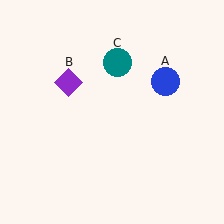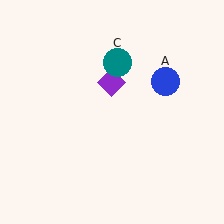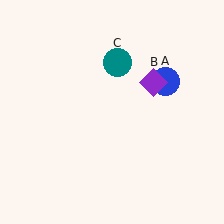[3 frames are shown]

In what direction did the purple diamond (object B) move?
The purple diamond (object B) moved right.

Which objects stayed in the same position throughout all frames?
Blue circle (object A) and teal circle (object C) remained stationary.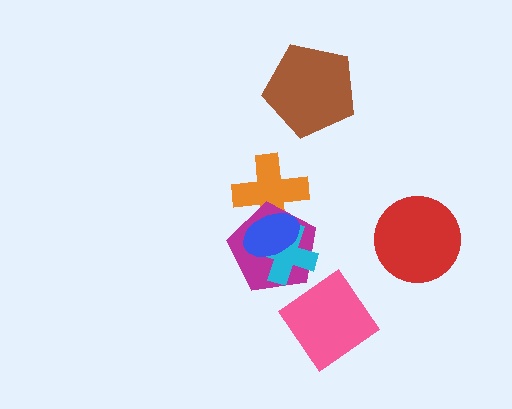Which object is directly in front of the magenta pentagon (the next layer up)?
The cyan cross is directly in front of the magenta pentagon.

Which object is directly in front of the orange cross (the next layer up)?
The magenta pentagon is directly in front of the orange cross.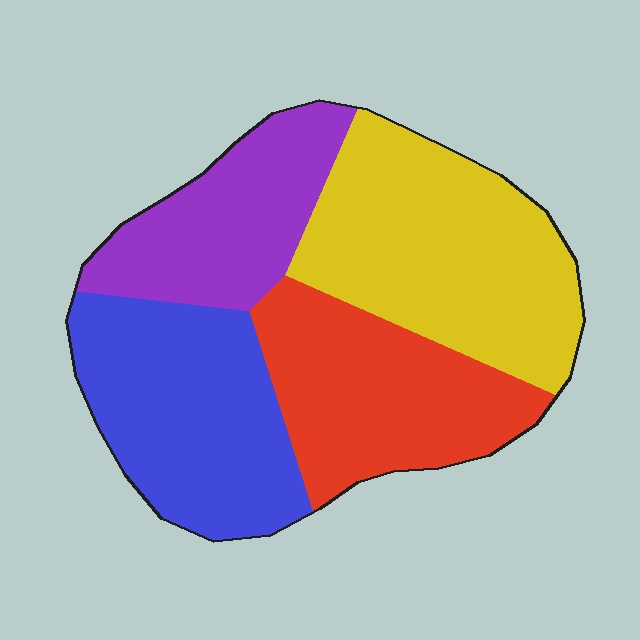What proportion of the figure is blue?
Blue covers 26% of the figure.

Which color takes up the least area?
Purple, at roughly 20%.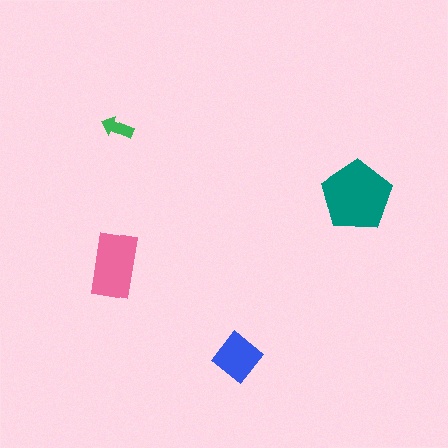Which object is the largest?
The teal pentagon.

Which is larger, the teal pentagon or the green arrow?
The teal pentagon.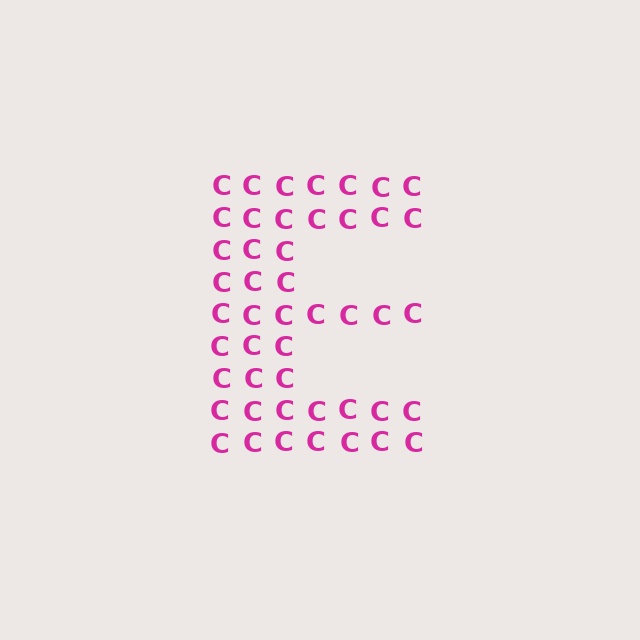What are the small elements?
The small elements are letter C's.